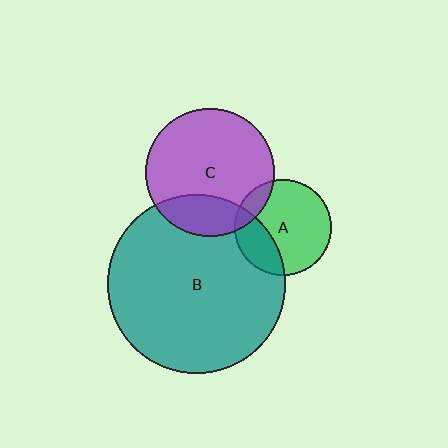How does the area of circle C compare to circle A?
Approximately 1.8 times.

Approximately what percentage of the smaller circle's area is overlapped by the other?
Approximately 25%.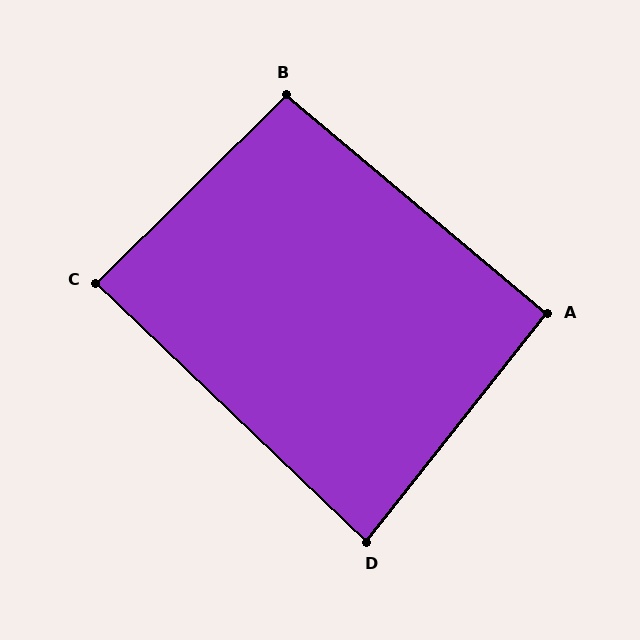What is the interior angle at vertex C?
Approximately 88 degrees (approximately right).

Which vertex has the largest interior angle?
B, at approximately 95 degrees.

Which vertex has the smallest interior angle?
D, at approximately 85 degrees.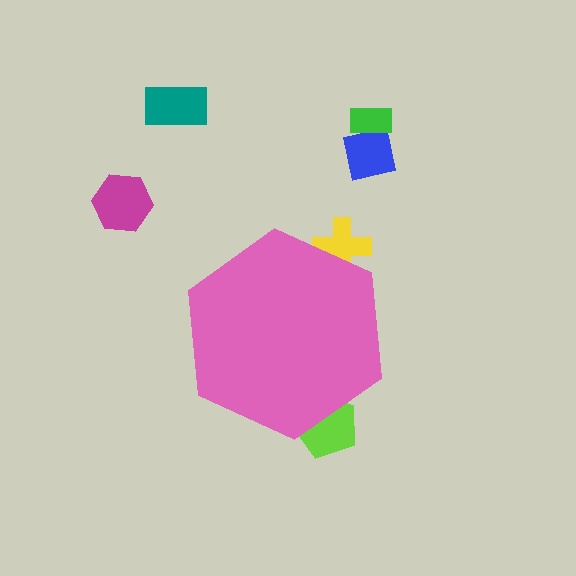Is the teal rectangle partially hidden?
No, the teal rectangle is fully visible.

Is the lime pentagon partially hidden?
Yes, the lime pentagon is partially hidden behind the pink hexagon.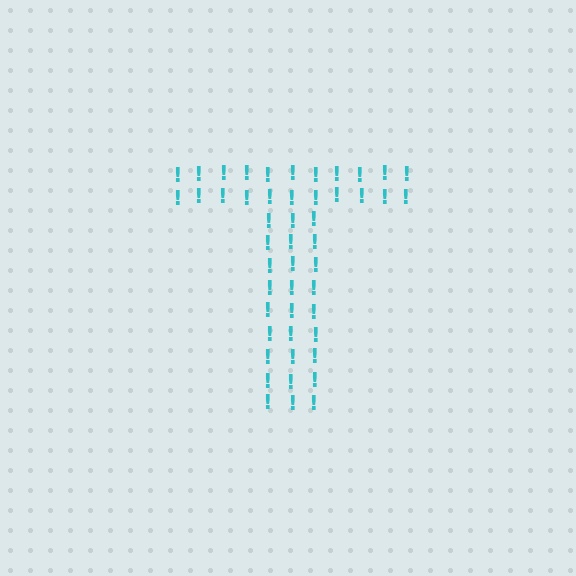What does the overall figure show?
The overall figure shows the letter T.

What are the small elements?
The small elements are exclamation marks.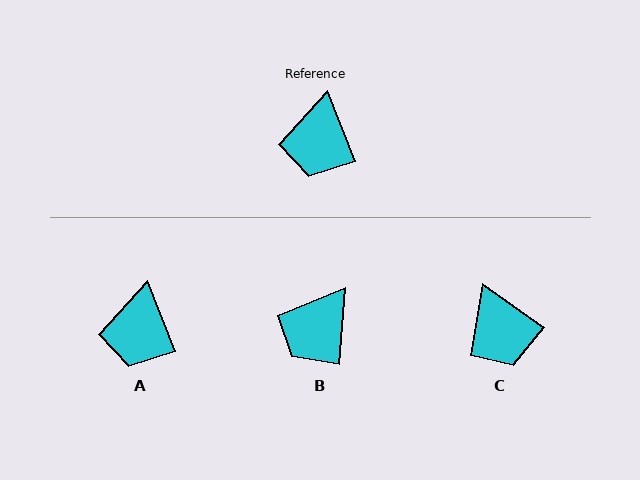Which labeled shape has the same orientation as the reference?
A.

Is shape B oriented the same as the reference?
No, it is off by about 26 degrees.